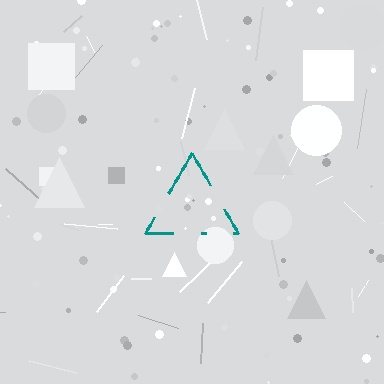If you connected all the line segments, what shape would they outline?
They would outline a triangle.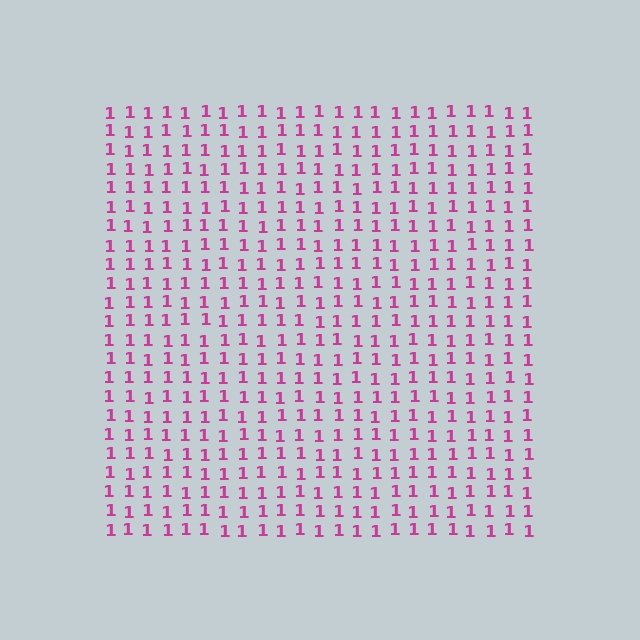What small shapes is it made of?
It is made of small digit 1's.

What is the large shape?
The large shape is a square.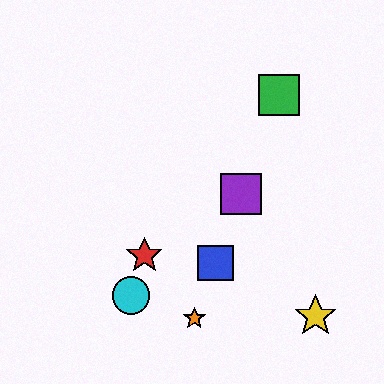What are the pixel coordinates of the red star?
The red star is at (144, 256).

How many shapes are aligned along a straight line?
4 shapes (the blue square, the green square, the purple square, the orange star) are aligned along a straight line.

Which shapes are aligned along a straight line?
The blue square, the green square, the purple square, the orange star are aligned along a straight line.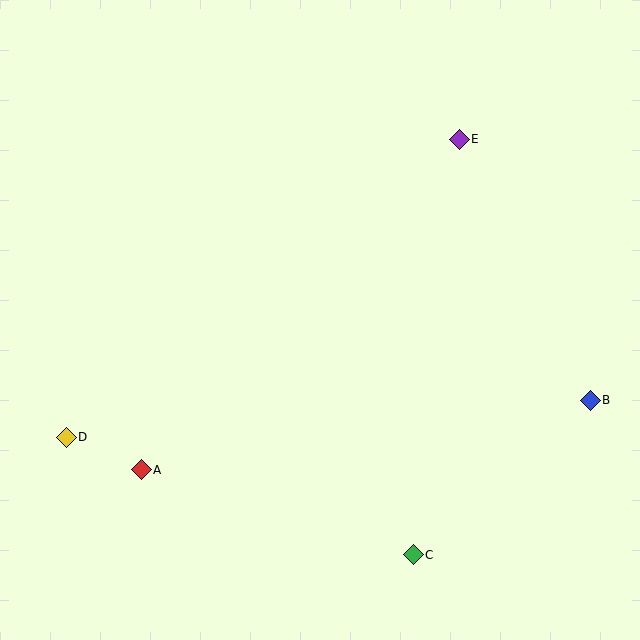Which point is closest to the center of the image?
Point E at (459, 139) is closest to the center.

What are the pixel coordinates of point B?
Point B is at (590, 400).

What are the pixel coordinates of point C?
Point C is at (413, 555).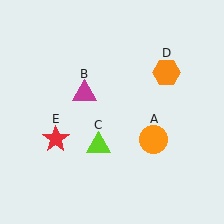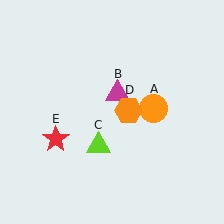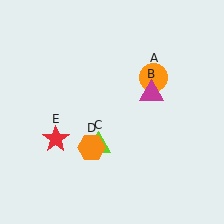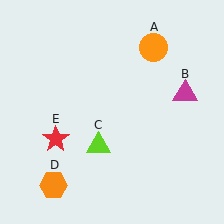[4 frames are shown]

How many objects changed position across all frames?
3 objects changed position: orange circle (object A), magenta triangle (object B), orange hexagon (object D).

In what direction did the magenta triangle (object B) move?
The magenta triangle (object B) moved right.